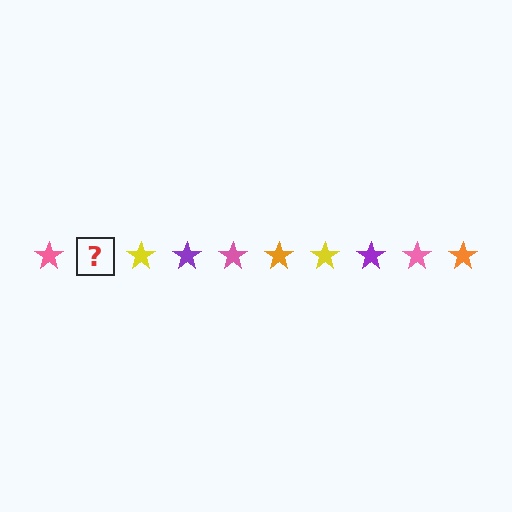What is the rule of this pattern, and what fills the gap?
The rule is that the pattern cycles through pink, orange, yellow, purple stars. The gap should be filled with an orange star.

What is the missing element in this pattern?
The missing element is an orange star.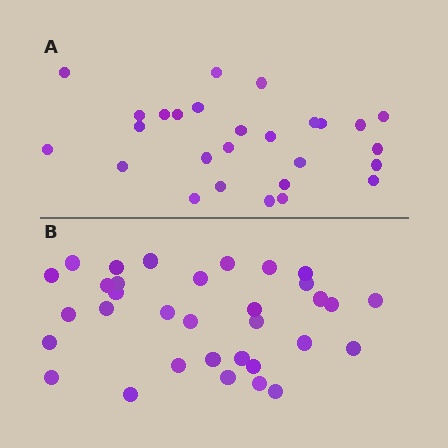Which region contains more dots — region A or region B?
Region B (the bottom region) has more dots.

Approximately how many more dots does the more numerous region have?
Region B has about 6 more dots than region A.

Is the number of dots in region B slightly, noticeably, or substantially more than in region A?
Region B has only slightly more — the two regions are fairly close. The ratio is roughly 1.2 to 1.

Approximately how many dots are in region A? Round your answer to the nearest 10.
About 30 dots. (The exact count is 27, which rounds to 30.)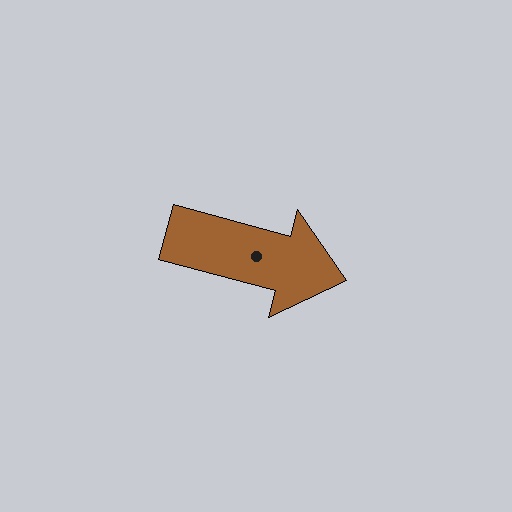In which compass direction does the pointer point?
East.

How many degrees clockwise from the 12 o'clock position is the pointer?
Approximately 105 degrees.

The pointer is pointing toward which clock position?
Roughly 3 o'clock.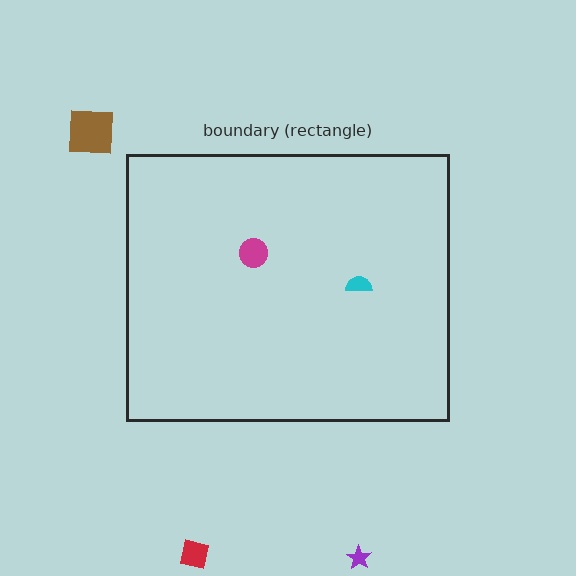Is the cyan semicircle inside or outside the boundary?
Inside.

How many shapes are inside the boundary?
2 inside, 3 outside.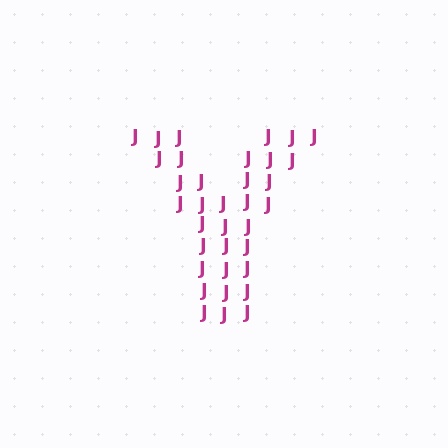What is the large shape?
The large shape is the letter Y.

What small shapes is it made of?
It is made of small letter J's.